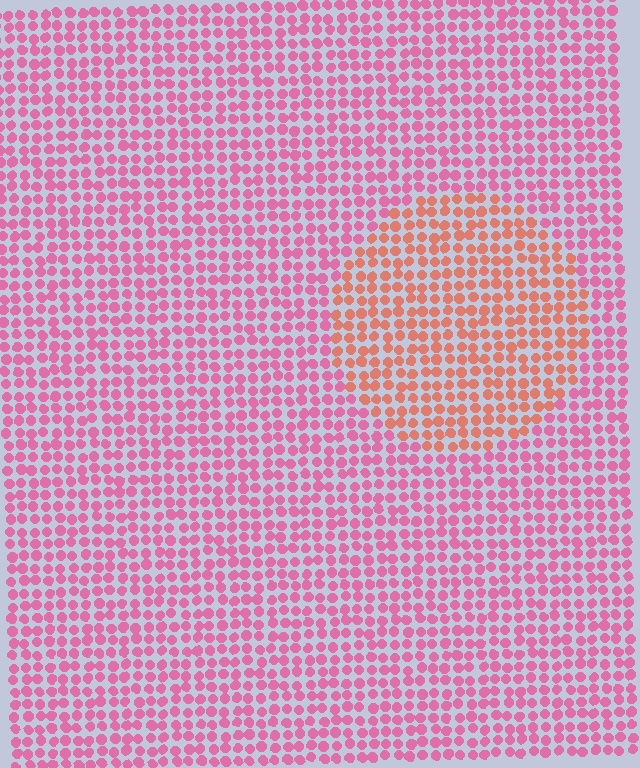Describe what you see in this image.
The image is filled with small pink elements in a uniform arrangement. A circle-shaped region is visible where the elements are tinted to a slightly different hue, forming a subtle color boundary.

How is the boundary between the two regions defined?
The boundary is defined purely by a slight shift in hue (about 39 degrees). Spacing, size, and orientation are identical on both sides.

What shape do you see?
I see a circle.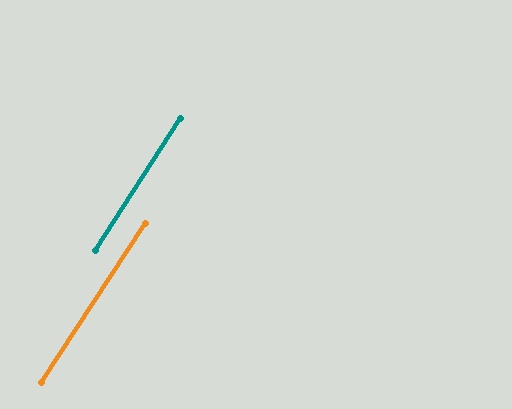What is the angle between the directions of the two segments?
Approximately 1 degree.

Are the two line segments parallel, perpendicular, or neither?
Parallel — their directions differ by only 0.6°.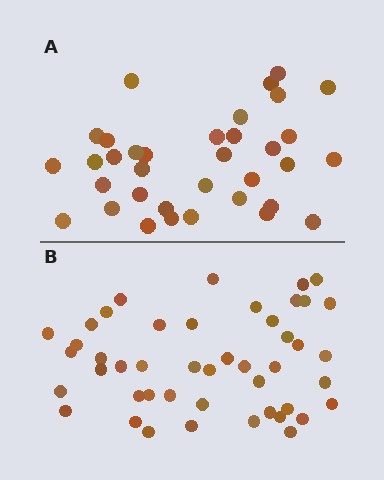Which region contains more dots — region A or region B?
Region B (the bottom region) has more dots.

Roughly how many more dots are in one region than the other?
Region B has roughly 12 or so more dots than region A.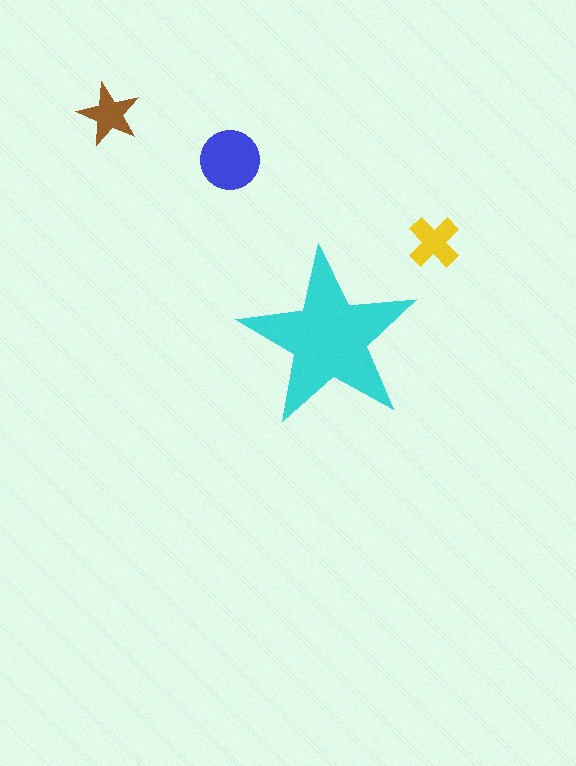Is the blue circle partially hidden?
No, the blue circle is fully visible.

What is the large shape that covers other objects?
A cyan star.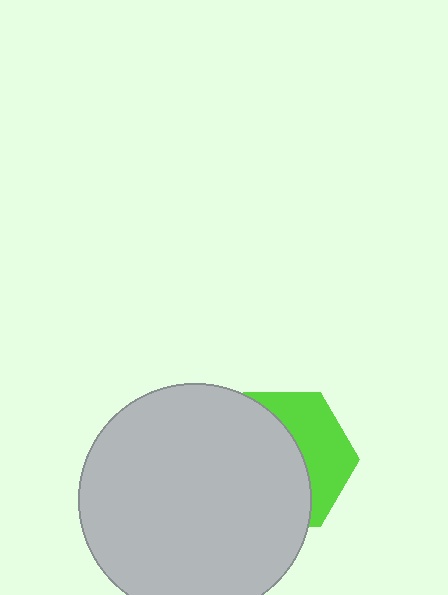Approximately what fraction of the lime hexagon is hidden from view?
Roughly 62% of the lime hexagon is hidden behind the light gray circle.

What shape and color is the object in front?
The object in front is a light gray circle.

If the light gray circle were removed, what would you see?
You would see the complete lime hexagon.